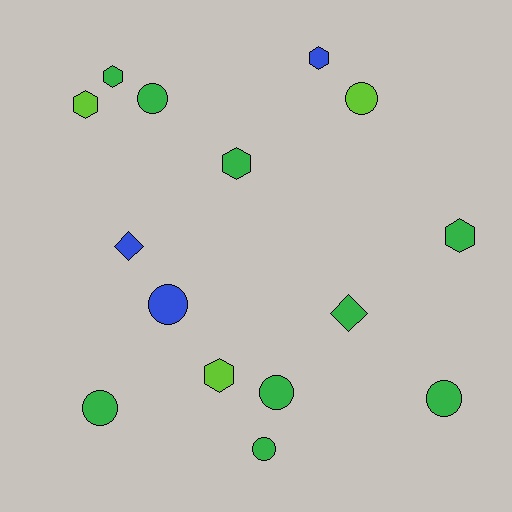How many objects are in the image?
There are 15 objects.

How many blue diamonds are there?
There is 1 blue diamond.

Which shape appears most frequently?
Circle, with 7 objects.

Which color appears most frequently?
Green, with 9 objects.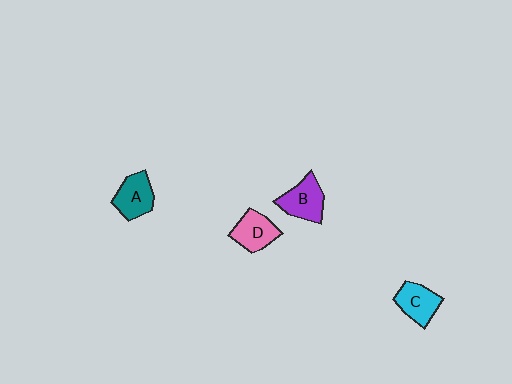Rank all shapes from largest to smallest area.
From largest to smallest: B (purple), A (teal), D (pink), C (cyan).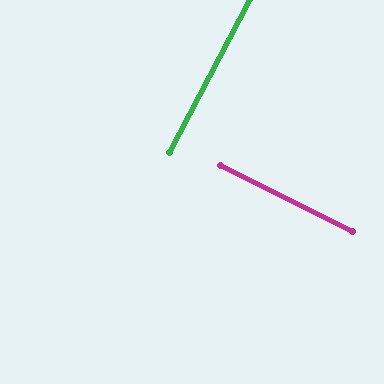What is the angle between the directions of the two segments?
Approximately 89 degrees.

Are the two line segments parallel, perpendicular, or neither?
Perpendicular — they meet at approximately 89°.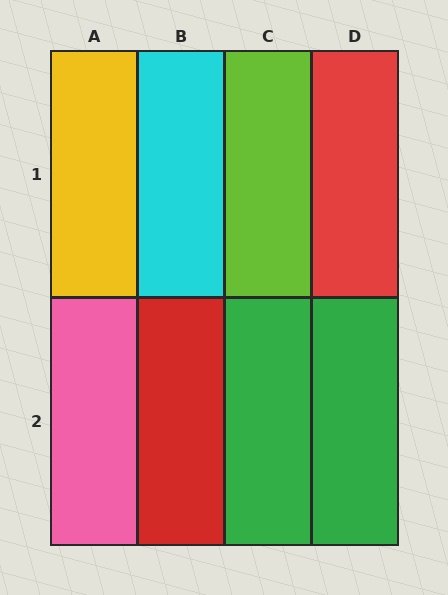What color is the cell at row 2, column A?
Pink.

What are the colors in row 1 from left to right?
Yellow, cyan, lime, red.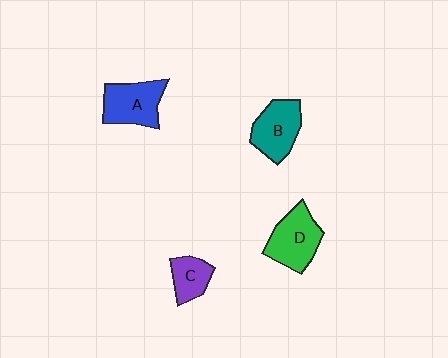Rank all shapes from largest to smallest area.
From largest to smallest: D (green), A (blue), B (teal), C (purple).